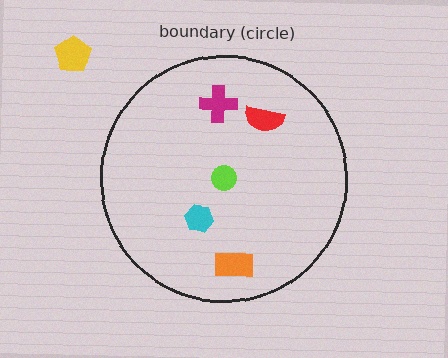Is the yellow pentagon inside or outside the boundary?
Outside.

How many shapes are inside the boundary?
5 inside, 1 outside.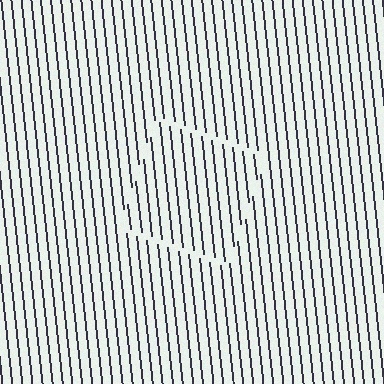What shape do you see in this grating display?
An illusory square. The interior of the shape contains the same grating, shifted by half a period — the contour is defined by the phase discontinuity where line-ends from the inner and outer gratings abut.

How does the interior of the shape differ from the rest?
The interior of the shape contains the same grating, shifted by half a period — the contour is defined by the phase discontinuity where line-ends from the inner and outer gratings abut.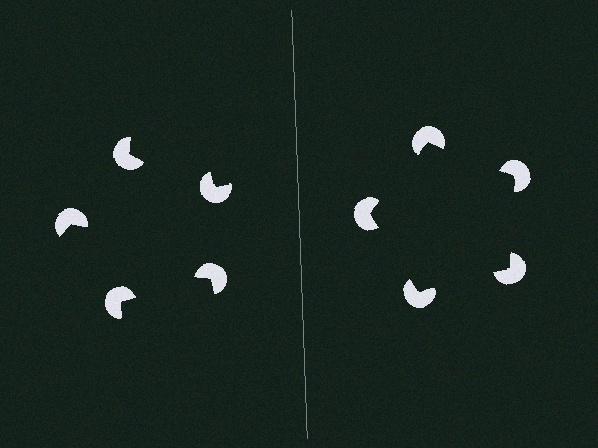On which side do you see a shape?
An illusory pentagon appears on the right side. On the left side the wedge cuts are rotated, so no coherent shape forms.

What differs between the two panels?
The pac-man discs are positioned identically on both sides; only the wedge orientations differ. On the right they align to a pentagon; on the left they are misaligned.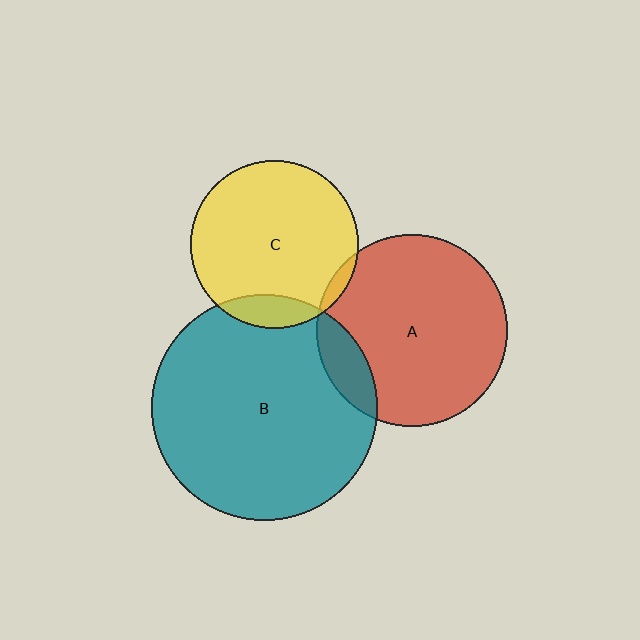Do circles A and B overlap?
Yes.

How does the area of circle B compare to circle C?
Approximately 1.8 times.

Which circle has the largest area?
Circle B (teal).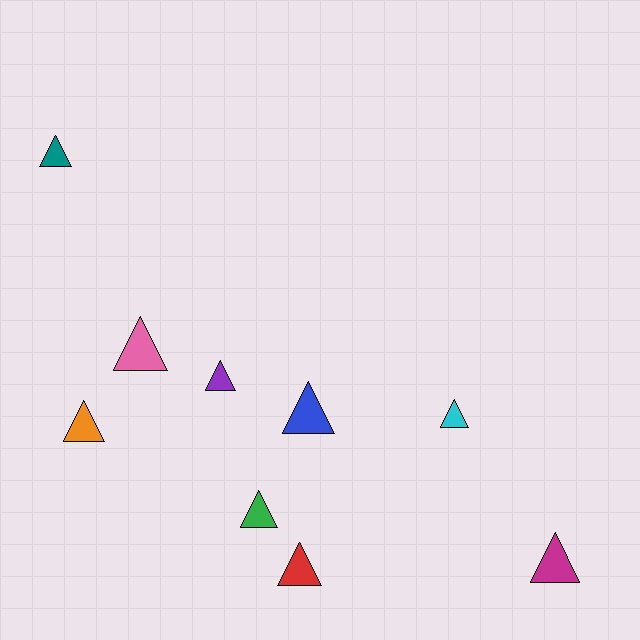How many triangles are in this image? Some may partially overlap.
There are 9 triangles.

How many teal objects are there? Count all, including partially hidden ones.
There is 1 teal object.